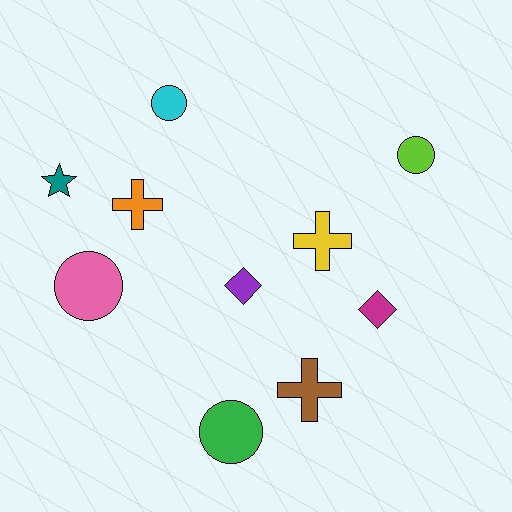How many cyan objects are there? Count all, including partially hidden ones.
There is 1 cyan object.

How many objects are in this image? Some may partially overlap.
There are 10 objects.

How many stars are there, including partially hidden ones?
There is 1 star.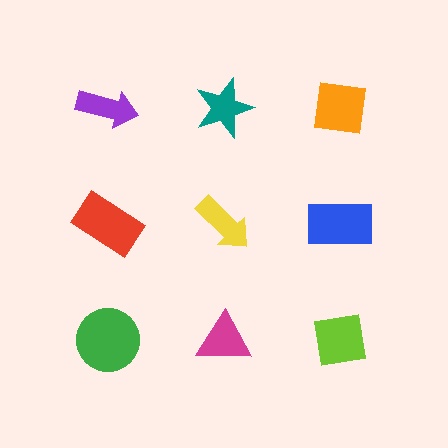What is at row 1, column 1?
A purple arrow.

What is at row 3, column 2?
A magenta triangle.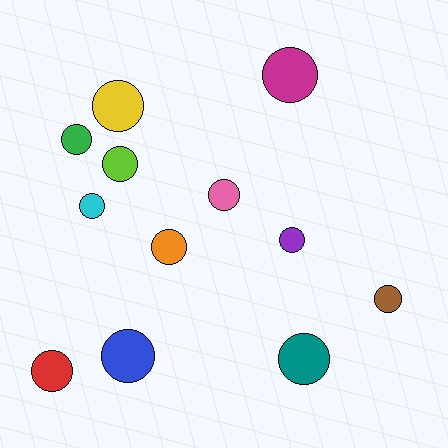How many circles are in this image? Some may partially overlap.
There are 12 circles.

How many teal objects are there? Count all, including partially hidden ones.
There is 1 teal object.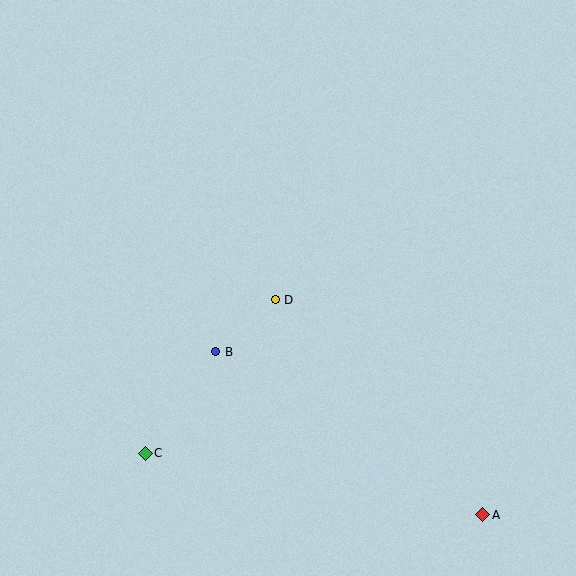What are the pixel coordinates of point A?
Point A is at (483, 515).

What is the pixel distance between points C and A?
The distance between C and A is 343 pixels.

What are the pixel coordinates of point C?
Point C is at (145, 453).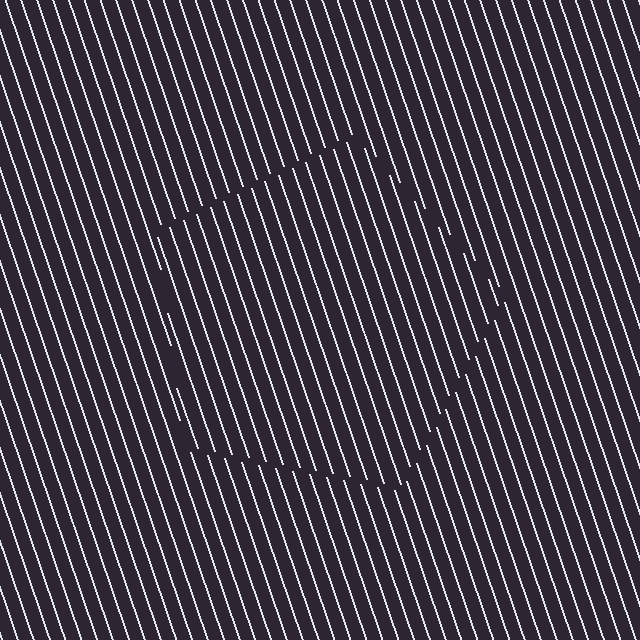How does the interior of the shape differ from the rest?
The interior of the shape contains the same grating, shifted by half a period — the contour is defined by the phase discontinuity where line-ends from the inner and outer gratings abut.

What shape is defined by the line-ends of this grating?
An illusory pentagon. The interior of the shape contains the same grating, shifted by half a period — the contour is defined by the phase discontinuity where line-ends from the inner and outer gratings abut.